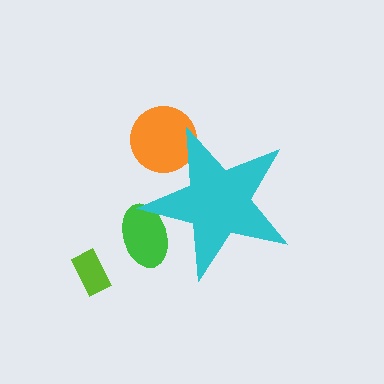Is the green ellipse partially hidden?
Yes, the green ellipse is partially hidden behind the cyan star.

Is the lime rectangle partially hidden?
No, the lime rectangle is fully visible.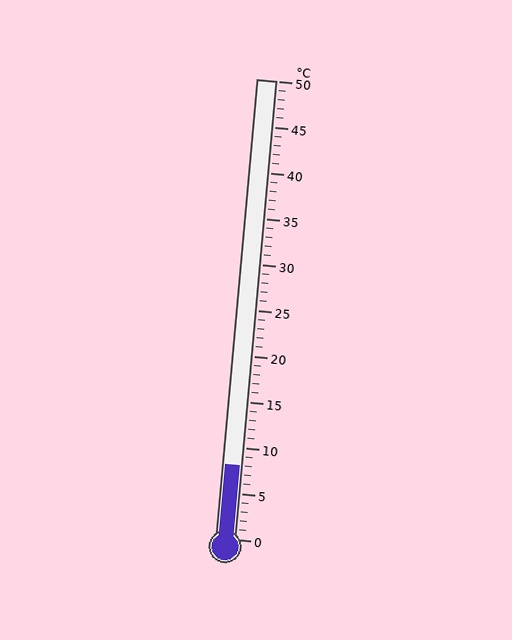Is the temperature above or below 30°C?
The temperature is below 30°C.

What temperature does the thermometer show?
The thermometer shows approximately 8°C.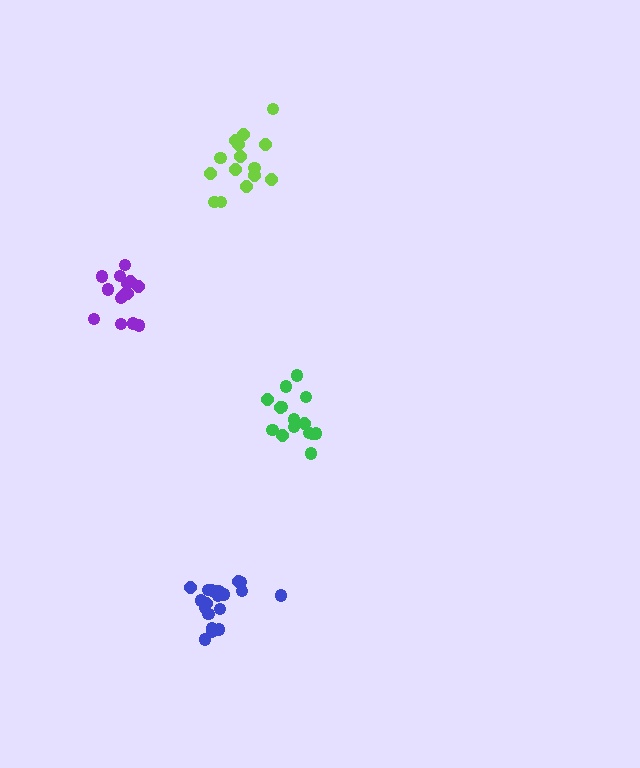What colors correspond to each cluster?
The clusters are colored: green, purple, blue, lime.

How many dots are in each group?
Group 1: 15 dots, Group 2: 14 dots, Group 3: 19 dots, Group 4: 15 dots (63 total).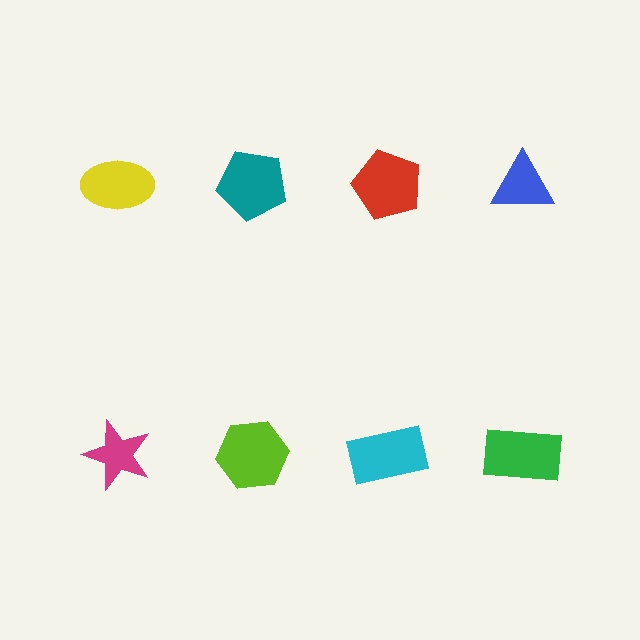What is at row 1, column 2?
A teal pentagon.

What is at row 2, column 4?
A green rectangle.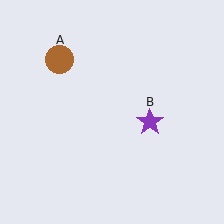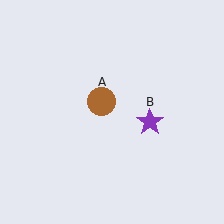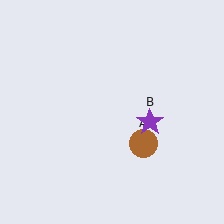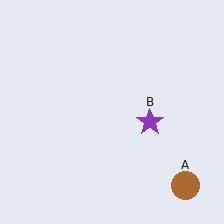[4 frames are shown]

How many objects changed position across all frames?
1 object changed position: brown circle (object A).